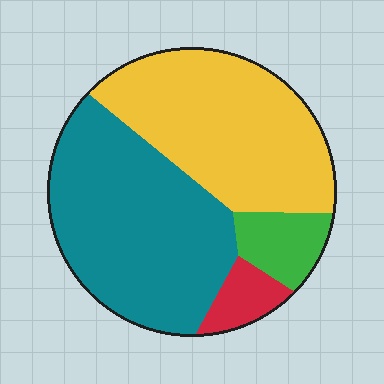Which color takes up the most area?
Teal, at roughly 45%.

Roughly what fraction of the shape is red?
Red takes up less than a quarter of the shape.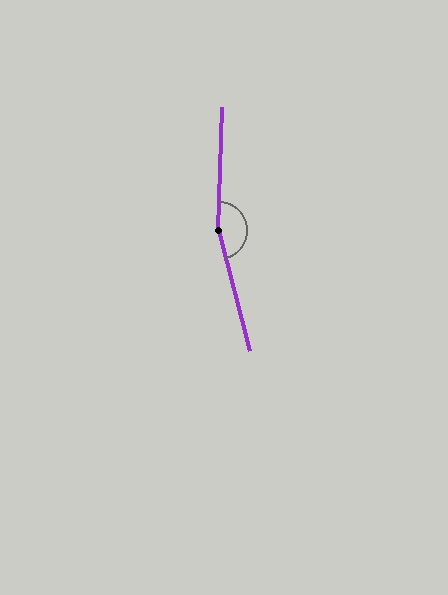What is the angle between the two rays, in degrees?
Approximately 164 degrees.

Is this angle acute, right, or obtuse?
It is obtuse.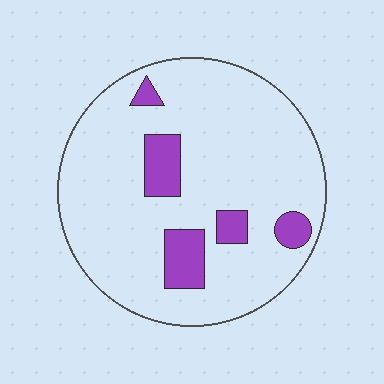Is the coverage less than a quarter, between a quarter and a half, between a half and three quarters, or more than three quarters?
Less than a quarter.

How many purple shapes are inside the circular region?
5.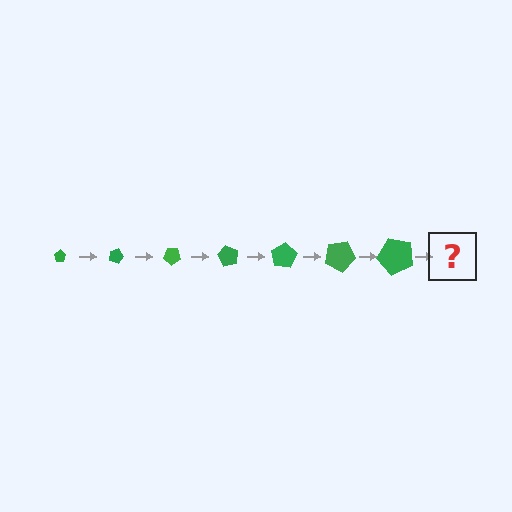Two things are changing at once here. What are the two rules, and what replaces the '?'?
The two rules are that the pentagon grows larger each step and it rotates 20 degrees each step. The '?' should be a pentagon, larger than the previous one and rotated 140 degrees from the start.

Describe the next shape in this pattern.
It should be a pentagon, larger than the previous one and rotated 140 degrees from the start.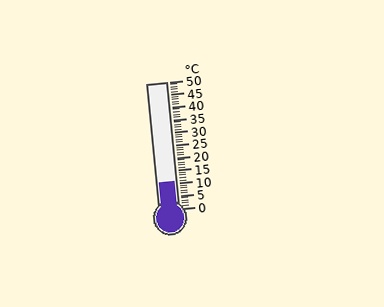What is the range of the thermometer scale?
The thermometer scale ranges from 0°C to 50°C.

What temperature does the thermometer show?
The thermometer shows approximately 11°C.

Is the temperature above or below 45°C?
The temperature is below 45°C.